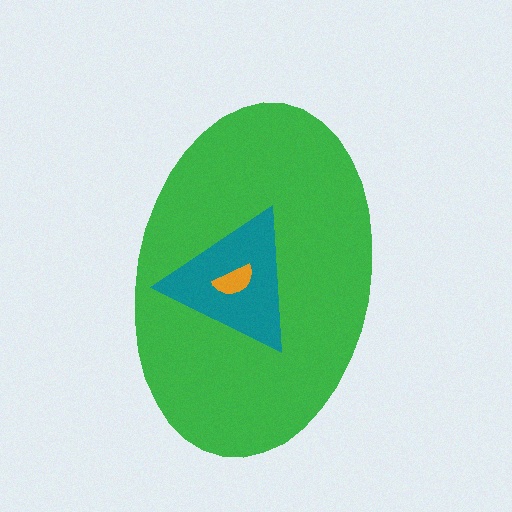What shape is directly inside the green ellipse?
The teal triangle.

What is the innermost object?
The orange semicircle.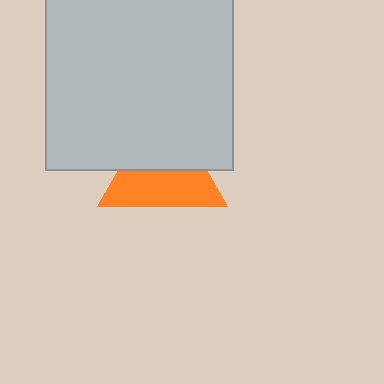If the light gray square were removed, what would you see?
You would see the complete orange triangle.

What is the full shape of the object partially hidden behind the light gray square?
The partially hidden object is an orange triangle.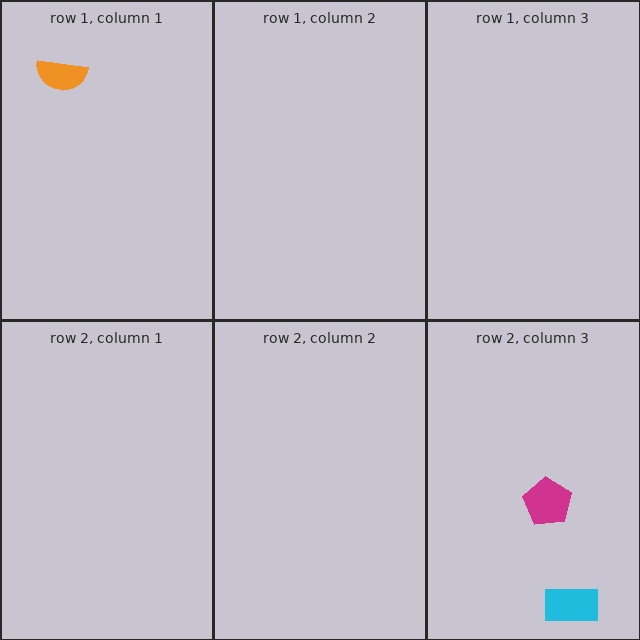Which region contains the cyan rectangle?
The row 2, column 3 region.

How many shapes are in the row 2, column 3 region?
2.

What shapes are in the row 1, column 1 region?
The orange semicircle.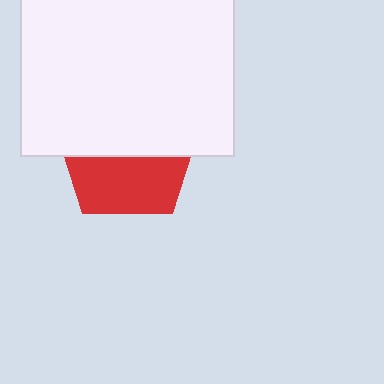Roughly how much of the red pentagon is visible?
A small part of it is visible (roughly 44%).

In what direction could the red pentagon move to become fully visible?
The red pentagon could move down. That would shift it out from behind the white square entirely.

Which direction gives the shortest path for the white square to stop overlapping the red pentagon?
Moving up gives the shortest separation.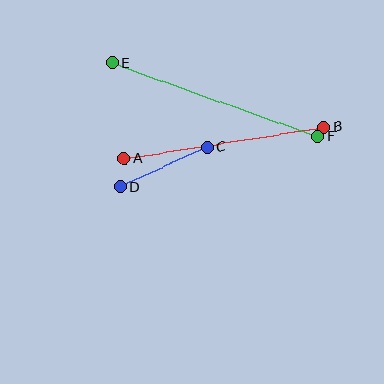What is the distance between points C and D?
The distance is approximately 96 pixels.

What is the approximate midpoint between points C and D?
The midpoint is at approximately (164, 167) pixels.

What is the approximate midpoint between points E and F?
The midpoint is at approximately (215, 100) pixels.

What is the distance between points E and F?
The distance is approximately 219 pixels.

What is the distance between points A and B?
The distance is approximately 202 pixels.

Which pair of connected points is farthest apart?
Points E and F are farthest apart.